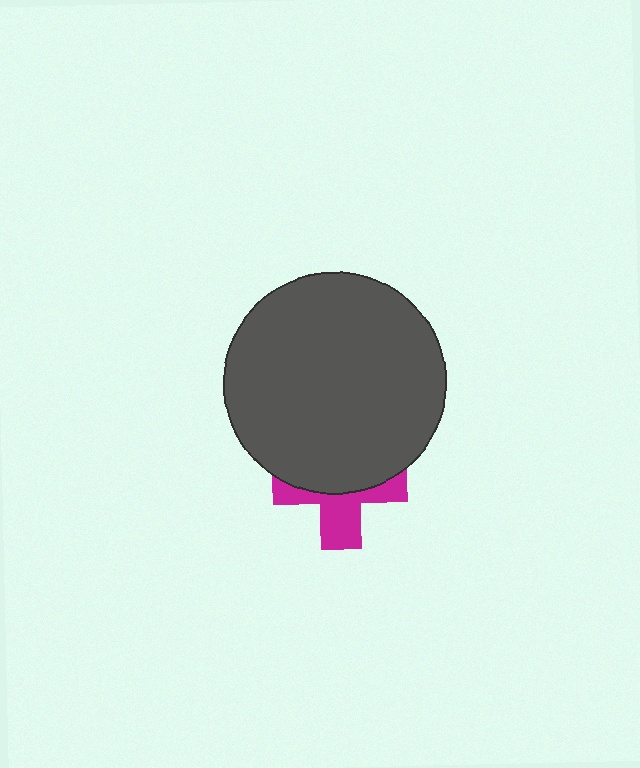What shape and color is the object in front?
The object in front is a dark gray circle.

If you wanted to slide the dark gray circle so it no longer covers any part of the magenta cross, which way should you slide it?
Slide it up — that is the most direct way to separate the two shapes.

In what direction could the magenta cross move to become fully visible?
The magenta cross could move down. That would shift it out from behind the dark gray circle entirely.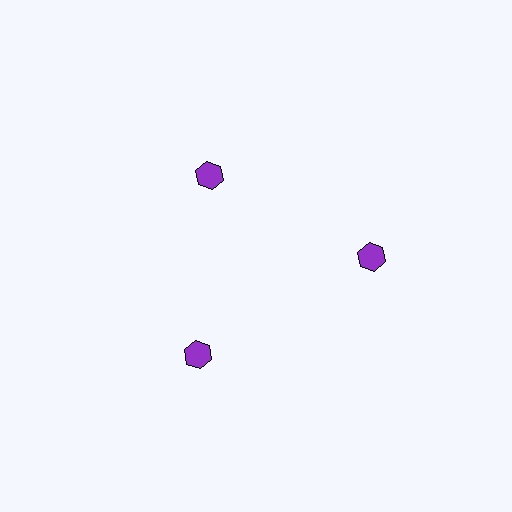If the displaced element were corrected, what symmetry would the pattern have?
It would have 3-fold rotational symmetry — the pattern would map onto itself every 120 degrees.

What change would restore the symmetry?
The symmetry would be restored by moving it outward, back onto the ring so that all 3 hexagons sit at equal angles and equal distance from the center.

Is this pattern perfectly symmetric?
No. The 3 purple hexagons are arranged in a ring, but one element near the 11 o'clock position is pulled inward toward the center, breaking the 3-fold rotational symmetry.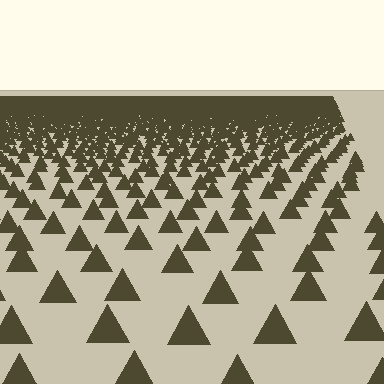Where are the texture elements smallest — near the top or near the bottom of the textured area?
Near the top.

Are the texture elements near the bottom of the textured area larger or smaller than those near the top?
Larger. Near the bottom, elements are closer to the viewer and appear at a bigger on-screen size.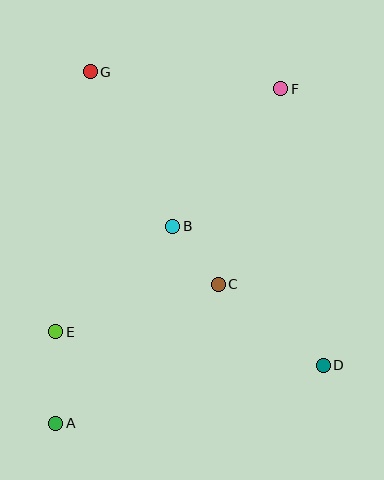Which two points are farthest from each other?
Points A and F are farthest from each other.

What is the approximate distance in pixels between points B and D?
The distance between B and D is approximately 205 pixels.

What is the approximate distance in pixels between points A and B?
The distance between A and B is approximately 229 pixels.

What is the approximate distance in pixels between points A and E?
The distance between A and E is approximately 91 pixels.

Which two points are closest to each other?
Points B and C are closest to each other.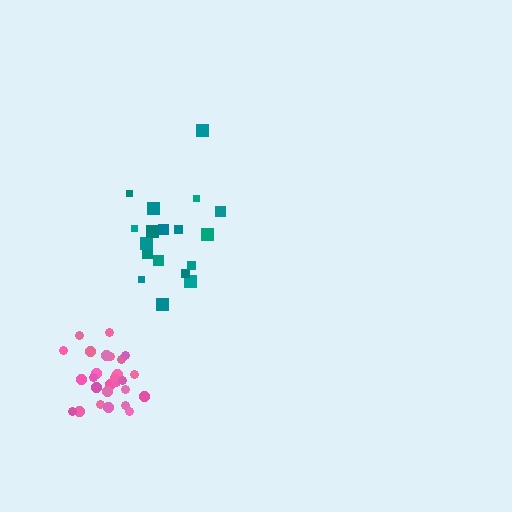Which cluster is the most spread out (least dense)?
Teal.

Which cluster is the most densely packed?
Pink.